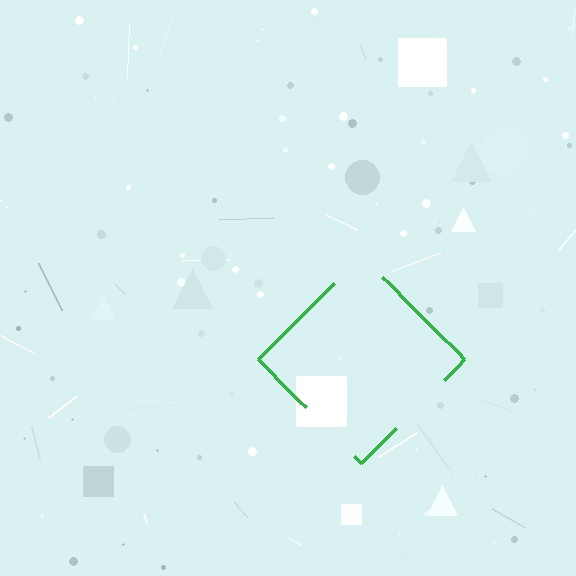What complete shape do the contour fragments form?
The contour fragments form a diamond.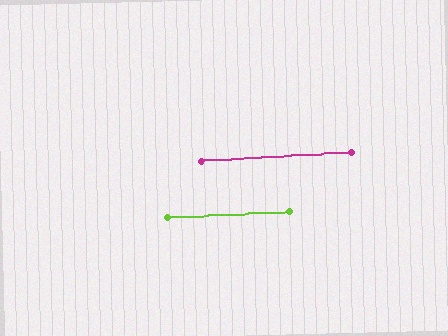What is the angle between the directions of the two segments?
Approximately 0 degrees.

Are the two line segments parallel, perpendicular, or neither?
Parallel — their directions differ by only 0.2°.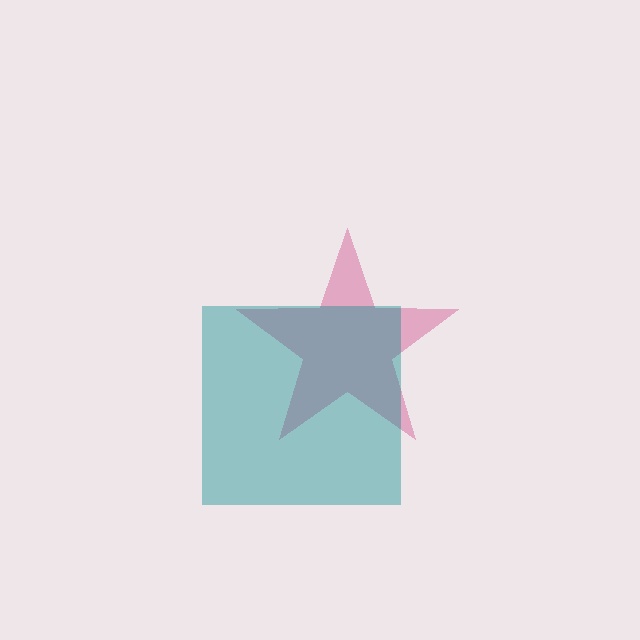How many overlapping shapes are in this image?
There are 2 overlapping shapes in the image.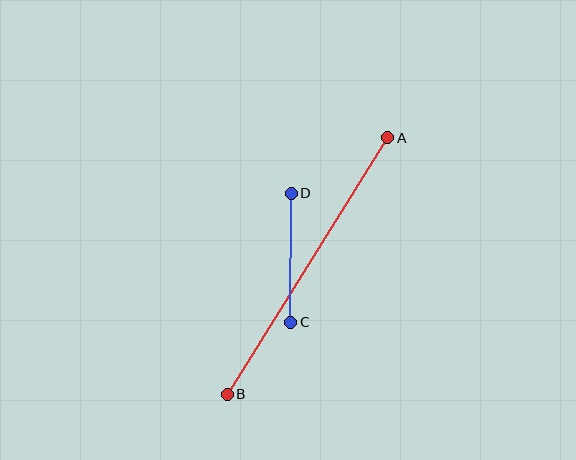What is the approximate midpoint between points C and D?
The midpoint is at approximately (291, 258) pixels.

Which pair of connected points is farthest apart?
Points A and B are farthest apart.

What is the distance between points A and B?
The distance is approximately 302 pixels.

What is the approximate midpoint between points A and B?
The midpoint is at approximately (308, 266) pixels.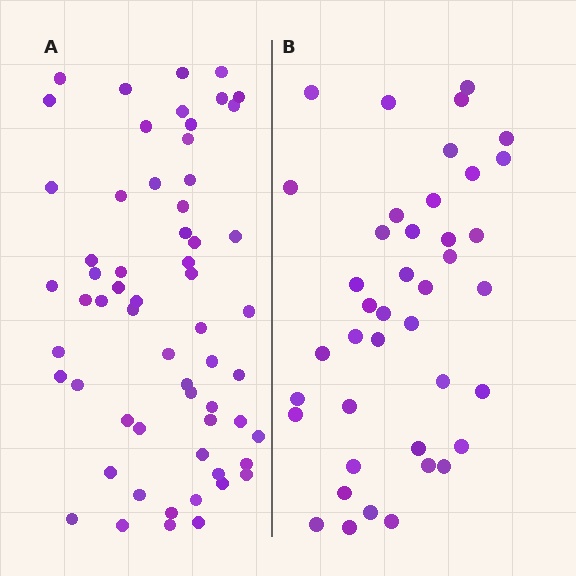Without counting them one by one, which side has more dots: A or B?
Region A (the left region) has more dots.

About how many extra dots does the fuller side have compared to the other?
Region A has approximately 20 more dots than region B.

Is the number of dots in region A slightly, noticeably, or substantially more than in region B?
Region A has substantially more. The ratio is roughly 1.5 to 1.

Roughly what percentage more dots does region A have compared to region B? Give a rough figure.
About 45% more.